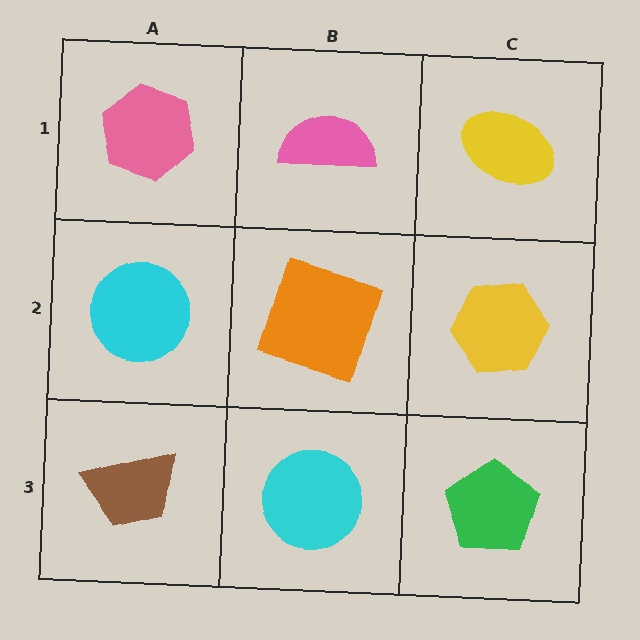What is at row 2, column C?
A yellow hexagon.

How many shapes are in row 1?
3 shapes.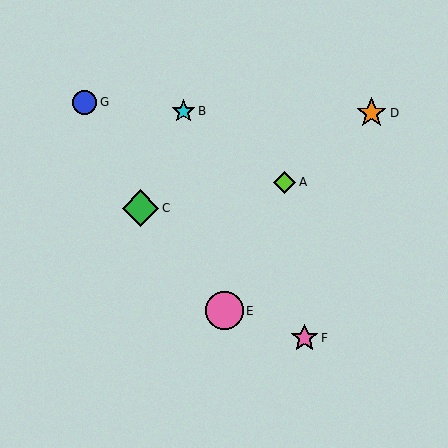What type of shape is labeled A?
Shape A is a lime diamond.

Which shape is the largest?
The pink circle (labeled E) is the largest.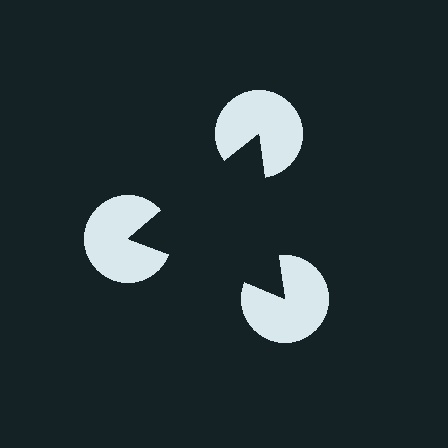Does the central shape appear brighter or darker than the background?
It typically appears slightly darker than the background, even though no actual brightness change is drawn.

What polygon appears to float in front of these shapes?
An illusory triangle — its edges are inferred from the aligned wedge cuts in the pac-man discs, not physically drawn.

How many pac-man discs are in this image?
There are 3 — one at each vertex of the illusory triangle.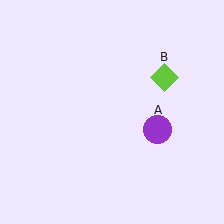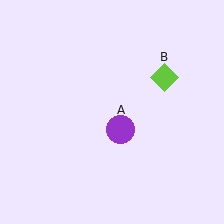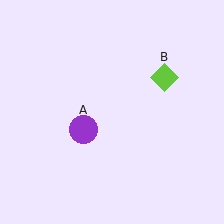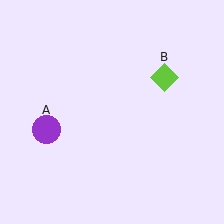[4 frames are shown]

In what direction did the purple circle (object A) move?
The purple circle (object A) moved left.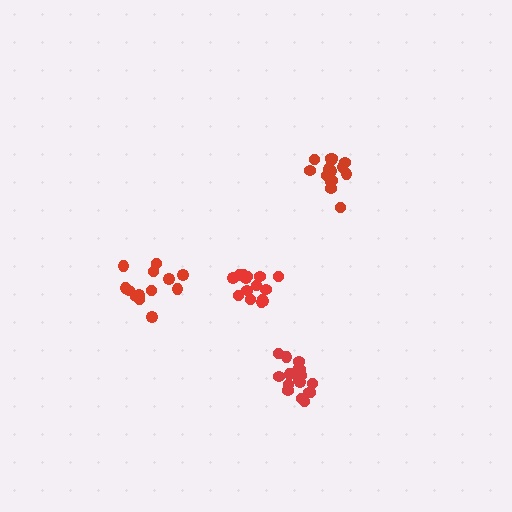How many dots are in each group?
Group 1: 15 dots, Group 2: 18 dots, Group 3: 16 dots, Group 4: 15 dots (64 total).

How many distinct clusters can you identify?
There are 4 distinct clusters.